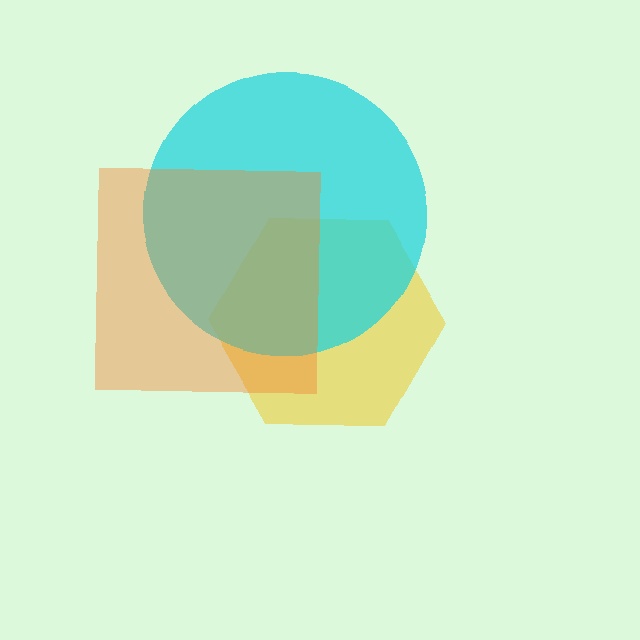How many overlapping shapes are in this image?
There are 3 overlapping shapes in the image.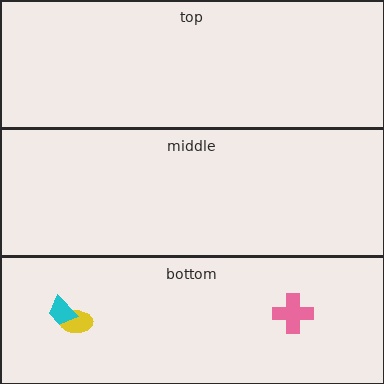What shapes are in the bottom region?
The pink cross, the yellow ellipse, the cyan trapezoid.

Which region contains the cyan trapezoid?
The bottom region.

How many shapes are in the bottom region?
3.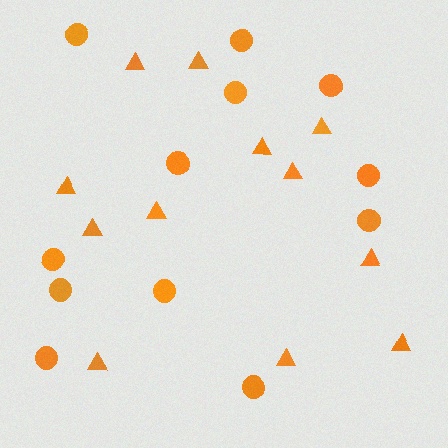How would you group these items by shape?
There are 2 groups: one group of triangles (12) and one group of circles (12).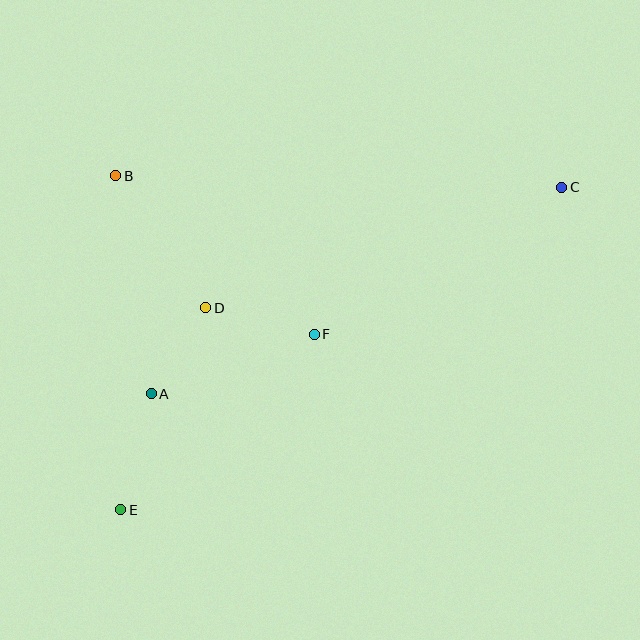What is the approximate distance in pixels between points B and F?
The distance between B and F is approximately 254 pixels.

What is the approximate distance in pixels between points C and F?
The distance between C and F is approximately 288 pixels.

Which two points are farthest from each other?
Points C and E are farthest from each other.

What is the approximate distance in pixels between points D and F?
The distance between D and F is approximately 112 pixels.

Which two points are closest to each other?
Points A and D are closest to each other.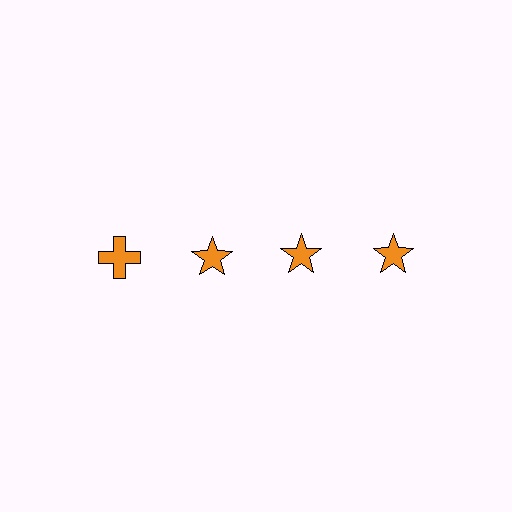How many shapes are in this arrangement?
There are 4 shapes arranged in a grid pattern.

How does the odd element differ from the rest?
It has a different shape: cross instead of star.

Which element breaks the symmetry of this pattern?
The orange cross in the top row, leftmost column breaks the symmetry. All other shapes are orange stars.